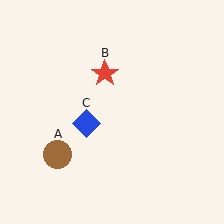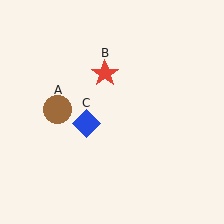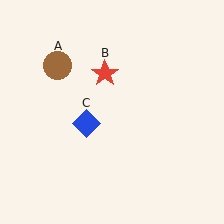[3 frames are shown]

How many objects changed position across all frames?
1 object changed position: brown circle (object A).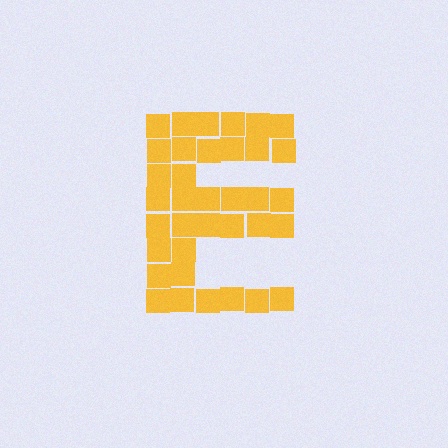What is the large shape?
The large shape is the letter E.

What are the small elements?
The small elements are squares.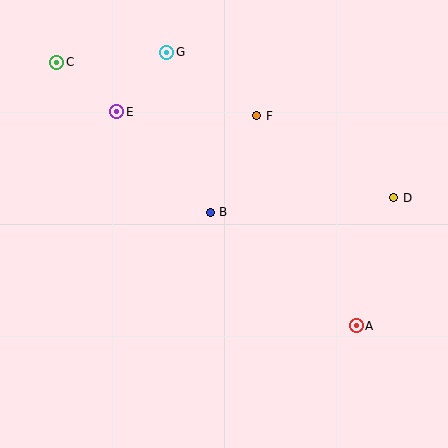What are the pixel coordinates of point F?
Point F is at (257, 116).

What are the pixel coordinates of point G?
Point G is at (166, 52).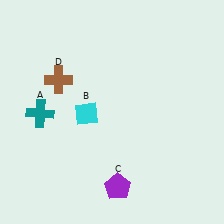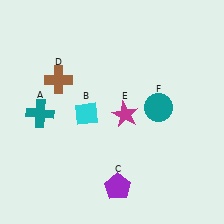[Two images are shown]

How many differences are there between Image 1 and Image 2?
There are 2 differences between the two images.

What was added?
A magenta star (E), a teal circle (F) were added in Image 2.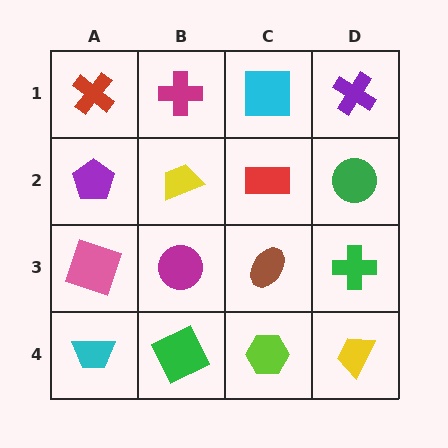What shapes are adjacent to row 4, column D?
A green cross (row 3, column D), a lime hexagon (row 4, column C).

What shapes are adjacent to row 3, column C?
A red rectangle (row 2, column C), a lime hexagon (row 4, column C), a magenta circle (row 3, column B), a green cross (row 3, column D).